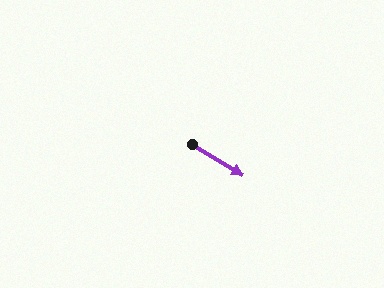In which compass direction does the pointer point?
Southeast.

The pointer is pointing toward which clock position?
Roughly 4 o'clock.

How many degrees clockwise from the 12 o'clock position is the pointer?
Approximately 122 degrees.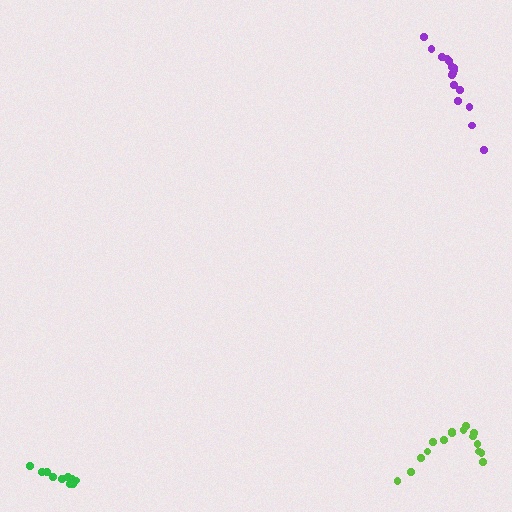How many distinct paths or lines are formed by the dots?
There are 3 distinct paths.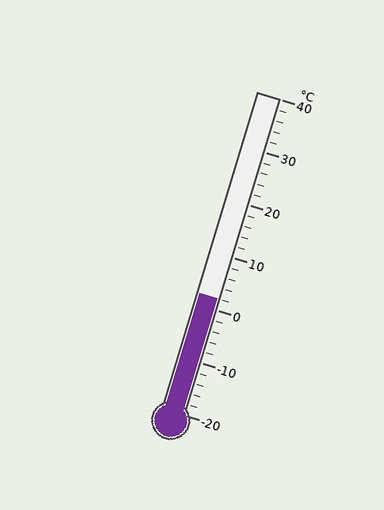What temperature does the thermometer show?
The thermometer shows approximately 2°C.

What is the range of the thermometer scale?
The thermometer scale ranges from -20°C to 40°C.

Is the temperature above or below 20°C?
The temperature is below 20°C.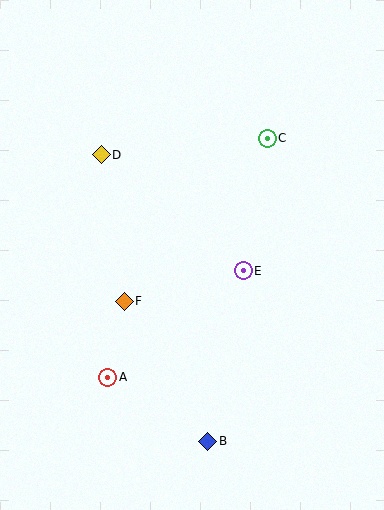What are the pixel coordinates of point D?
Point D is at (101, 155).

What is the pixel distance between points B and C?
The distance between B and C is 309 pixels.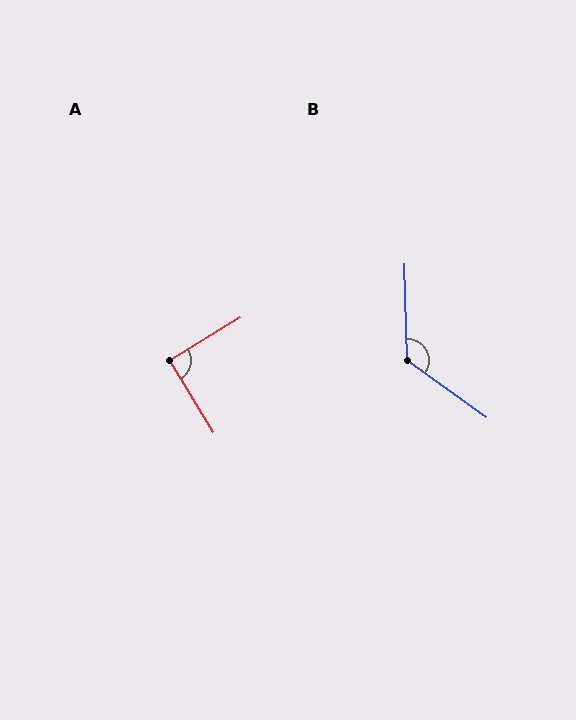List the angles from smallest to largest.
A (90°), B (127°).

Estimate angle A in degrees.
Approximately 90 degrees.